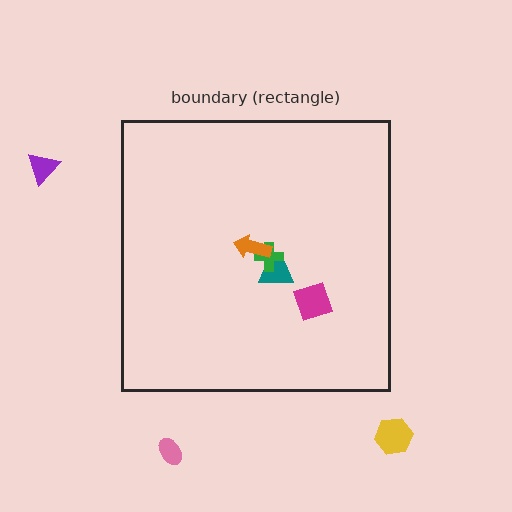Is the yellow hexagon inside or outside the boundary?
Outside.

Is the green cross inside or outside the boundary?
Inside.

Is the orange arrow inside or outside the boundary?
Inside.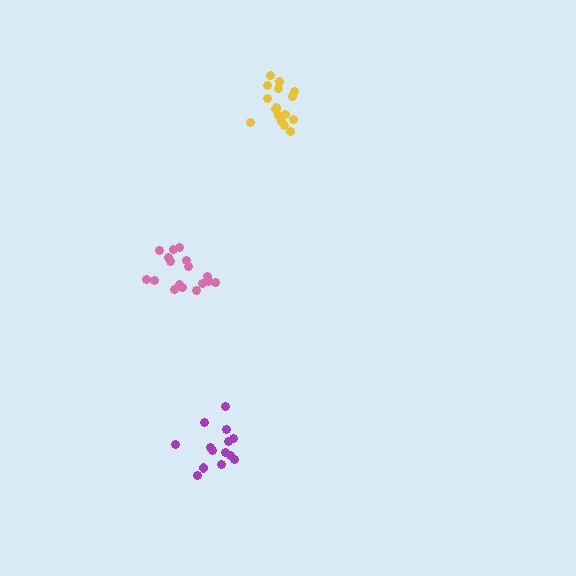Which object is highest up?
The yellow cluster is topmost.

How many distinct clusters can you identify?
There are 3 distinct clusters.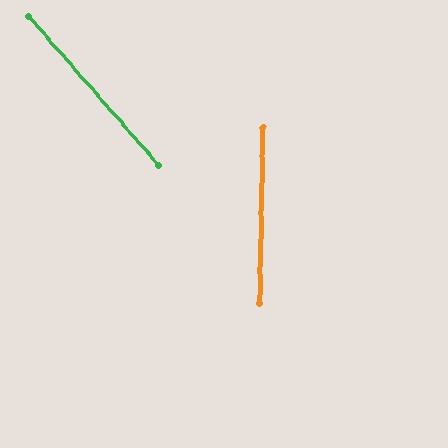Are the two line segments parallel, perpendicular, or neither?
Neither parallel nor perpendicular — they differ by about 42°.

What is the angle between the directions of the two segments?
Approximately 42 degrees.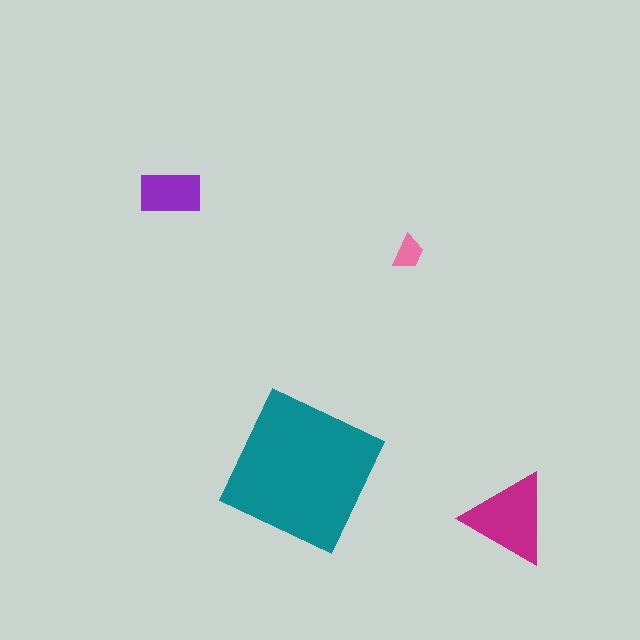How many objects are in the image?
There are 4 objects in the image.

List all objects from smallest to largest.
The pink trapezoid, the purple rectangle, the magenta triangle, the teal square.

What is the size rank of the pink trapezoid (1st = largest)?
4th.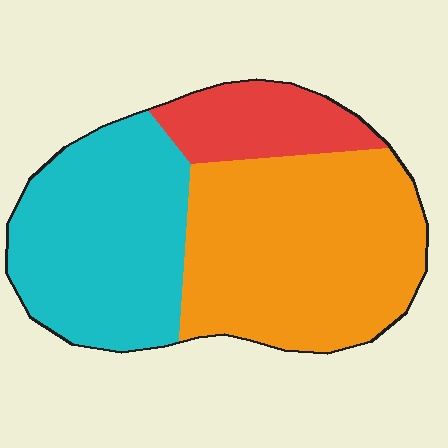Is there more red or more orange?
Orange.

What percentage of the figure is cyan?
Cyan covers 38% of the figure.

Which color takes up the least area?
Red, at roughly 15%.